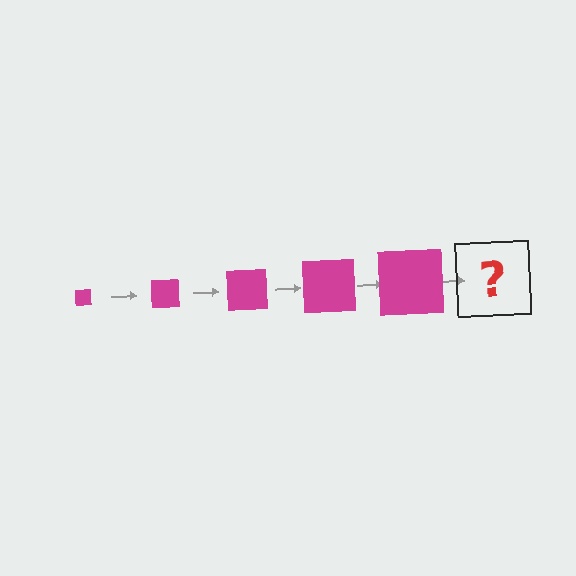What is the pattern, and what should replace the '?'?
The pattern is that the square gets progressively larger each step. The '?' should be a magenta square, larger than the previous one.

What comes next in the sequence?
The next element should be a magenta square, larger than the previous one.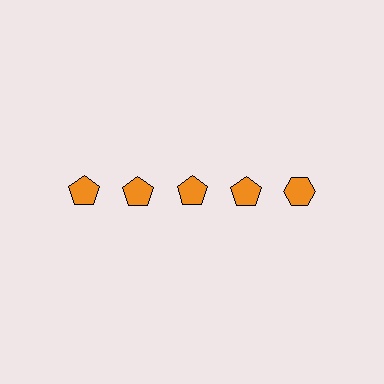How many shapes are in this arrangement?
There are 5 shapes arranged in a grid pattern.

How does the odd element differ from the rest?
It has a different shape: hexagon instead of pentagon.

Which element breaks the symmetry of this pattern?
The orange hexagon in the top row, rightmost column breaks the symmetry. All other shapes are orange pentagons.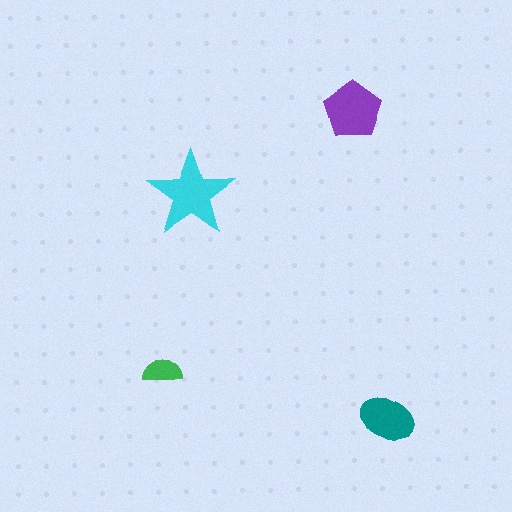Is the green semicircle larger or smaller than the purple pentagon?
Smaller.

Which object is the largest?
The cyan star.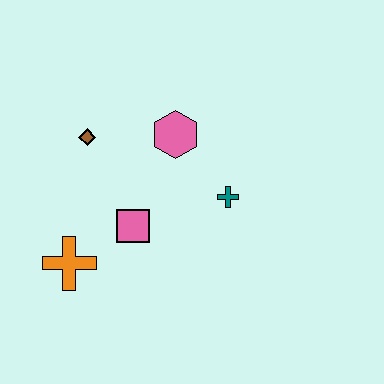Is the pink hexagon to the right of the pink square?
Yes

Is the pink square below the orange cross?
No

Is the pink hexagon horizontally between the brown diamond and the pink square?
No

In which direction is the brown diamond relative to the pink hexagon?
The brown diamond is to the left of the pink hexagon.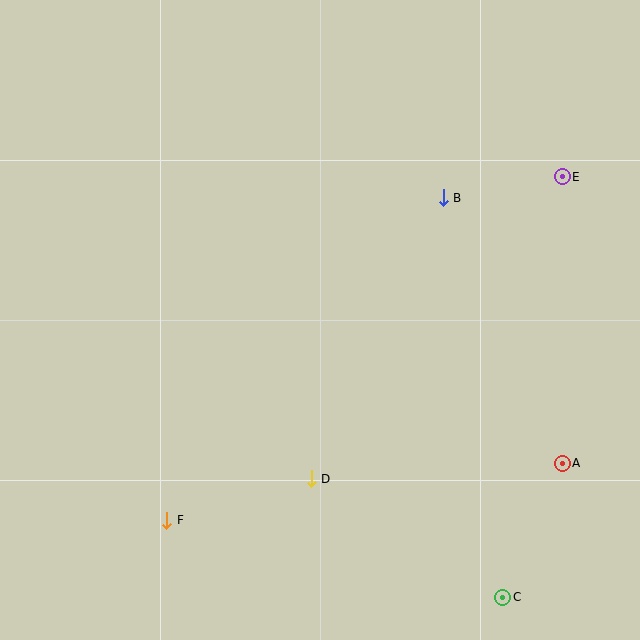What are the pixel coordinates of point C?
Point C is at (503, 597).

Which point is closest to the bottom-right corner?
Point C is closest to the bottom-right corner.